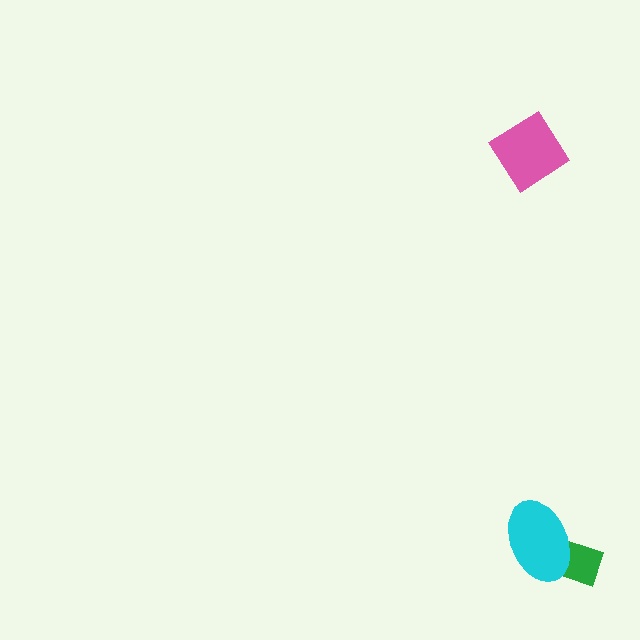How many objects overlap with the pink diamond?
0 objects overlap with the pink diamond.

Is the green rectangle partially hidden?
Yes, it is partially covered by another shape.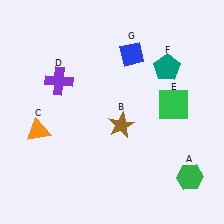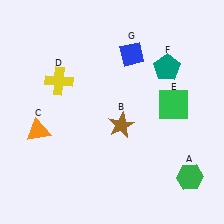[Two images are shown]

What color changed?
The cross (D) changed from purple in Image 1 to yellow in Image 2.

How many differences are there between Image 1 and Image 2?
There is 1 difference between the two images.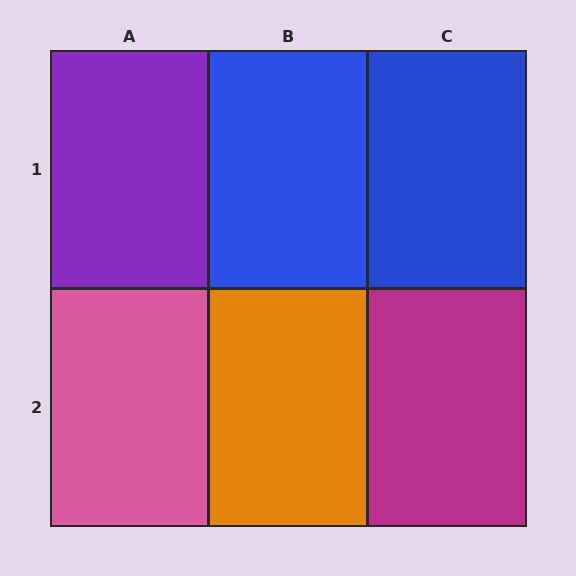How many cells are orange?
1 cell is orange.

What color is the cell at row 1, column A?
Purple.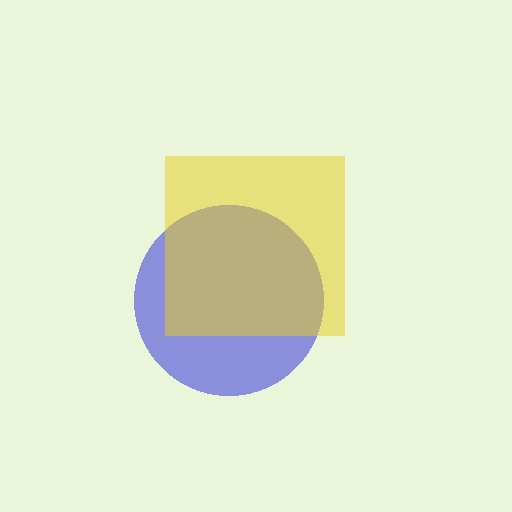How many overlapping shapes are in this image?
There are 2 overlapping shapes in the image.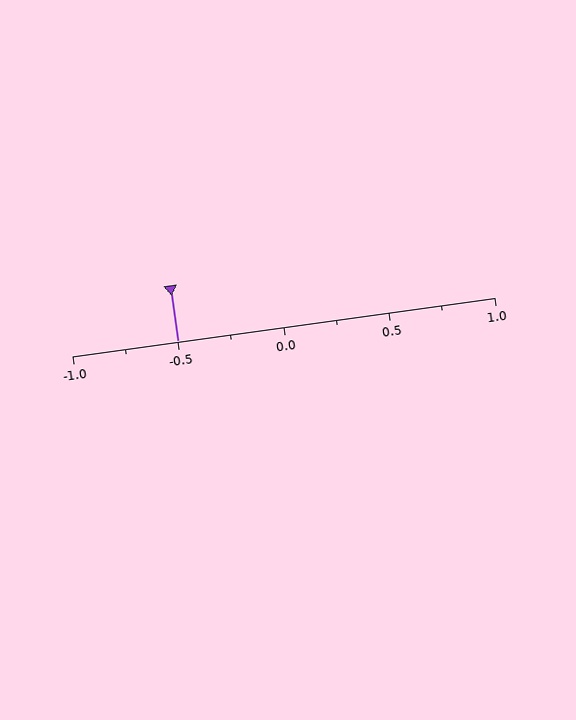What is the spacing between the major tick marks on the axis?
The major ticks are spaced 0.5 apart.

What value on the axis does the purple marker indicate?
The marker indicates approximately -0.5.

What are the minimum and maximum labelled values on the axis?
The axis runs from -1.0 to 1.0.